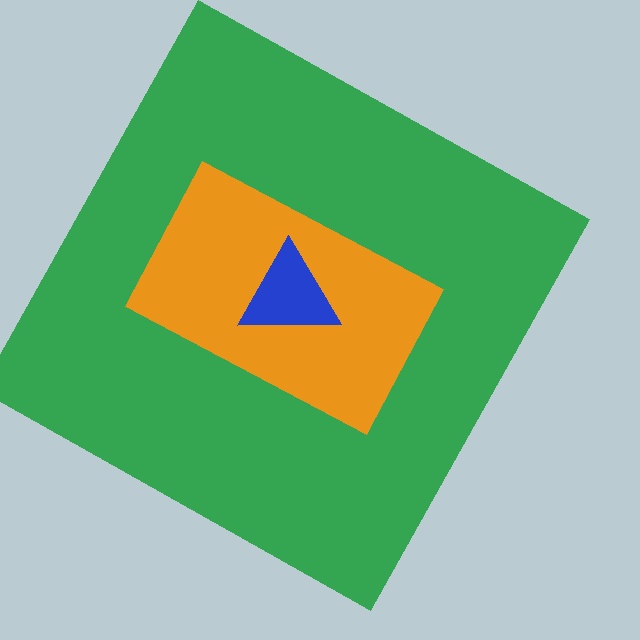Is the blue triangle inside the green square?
Yes.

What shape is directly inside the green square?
The orange rectangle.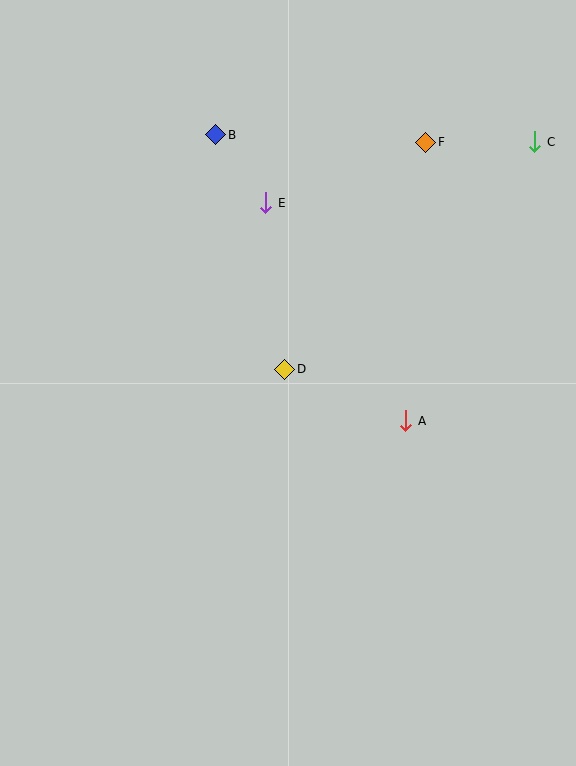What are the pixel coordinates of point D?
Point D is at (285, 369).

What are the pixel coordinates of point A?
Point A is at (406, 421).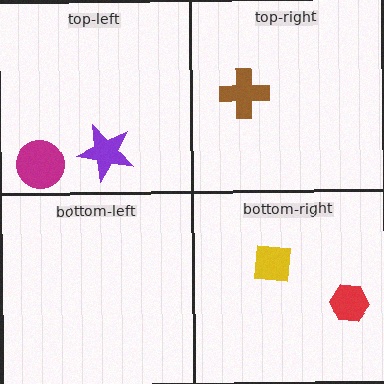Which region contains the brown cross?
The top-right region.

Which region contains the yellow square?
The bottom-right region.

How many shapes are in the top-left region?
2.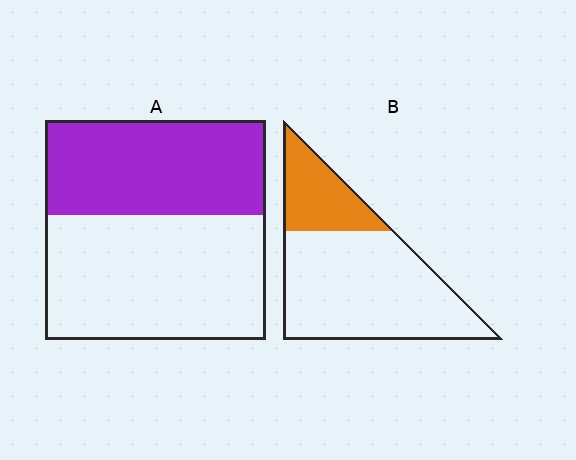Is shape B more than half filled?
No.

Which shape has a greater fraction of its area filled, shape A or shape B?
Shape A.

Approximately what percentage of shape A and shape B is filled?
A is approximately 45% and B is approximately 25%.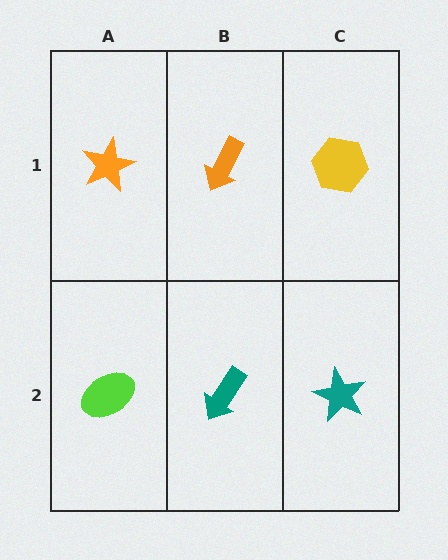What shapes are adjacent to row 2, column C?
A yellow hexagon (row 1, column C), a teal arrow (row 2, column B).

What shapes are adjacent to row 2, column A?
An orange star (row 1, column A), a teal arrow (row 2, column B).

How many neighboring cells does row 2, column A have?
2.